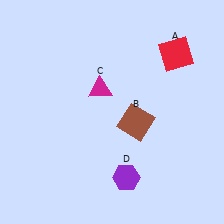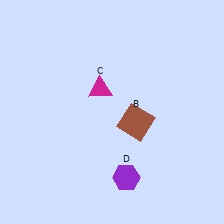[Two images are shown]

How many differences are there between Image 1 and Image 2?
There is 1 difference between the two images.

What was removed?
The red square (A) was removed in Image 2.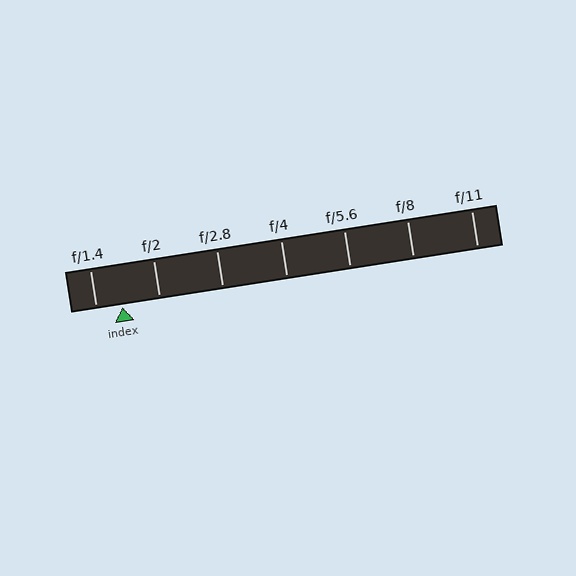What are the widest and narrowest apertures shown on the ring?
The widest aperture shown is f/1.4 and the narrowest is f/11.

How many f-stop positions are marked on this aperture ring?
There are 7 f-stop positions marked.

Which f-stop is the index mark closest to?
The index mark is closest to f/1.4.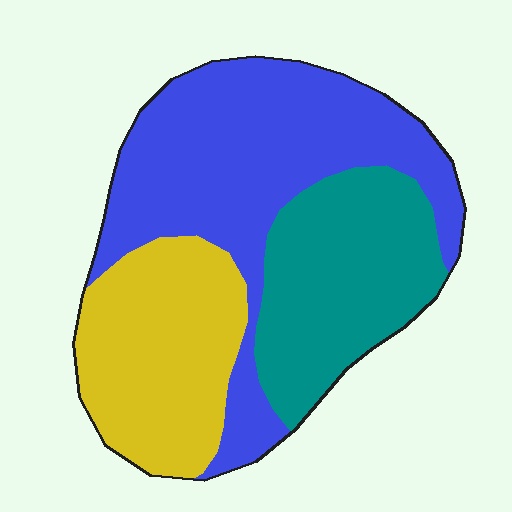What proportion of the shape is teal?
Teal takes up about one quarter (1/4) of the shape.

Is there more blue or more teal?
Blue.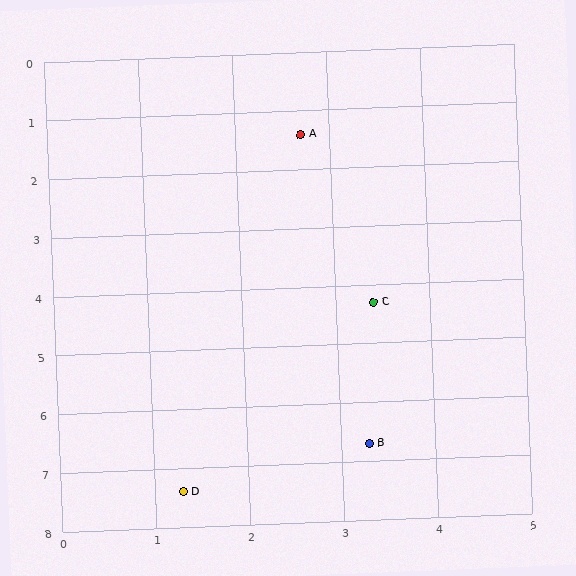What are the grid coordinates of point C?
Point C is at approximately (3.4, 4.3).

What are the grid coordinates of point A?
Point A is at approximately (2.7, 1.4).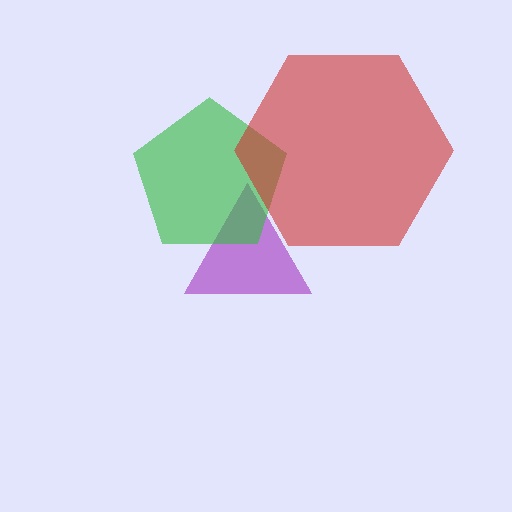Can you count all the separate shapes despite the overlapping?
Yes, there are 3 separate shapes.